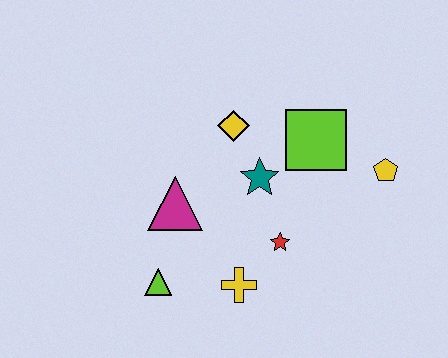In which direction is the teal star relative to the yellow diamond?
The teal star is below the yellow diamond.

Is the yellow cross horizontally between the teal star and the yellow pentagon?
No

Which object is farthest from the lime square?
The lime triangle is farthest from the lime square.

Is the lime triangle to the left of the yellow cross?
Yes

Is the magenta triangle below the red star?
No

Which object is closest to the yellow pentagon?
The lime square is closest to the yellow pentagon.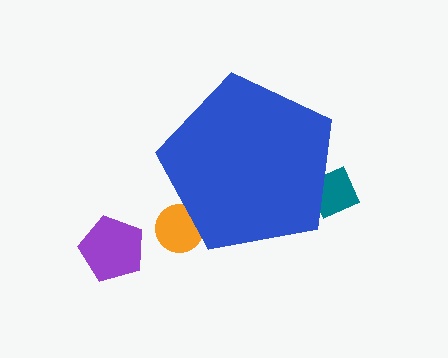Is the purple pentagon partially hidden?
No, the purple pentagon is fully visible.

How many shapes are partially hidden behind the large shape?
2 shapes are partially hidden.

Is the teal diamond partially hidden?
Yes, the teal diamond is partially hidden behind the blue pentagon.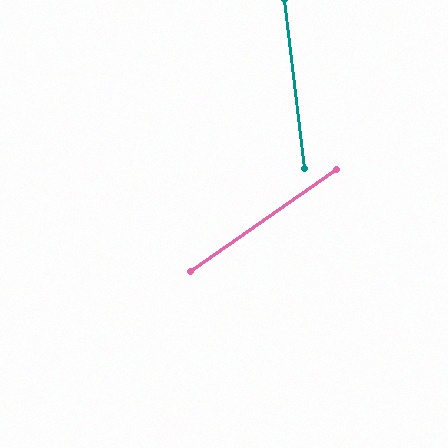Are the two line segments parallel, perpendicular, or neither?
Neither parallel nor perpendicular — they differ by about 62°.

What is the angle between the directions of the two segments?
Approximately 62 degrees.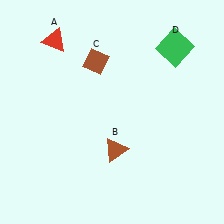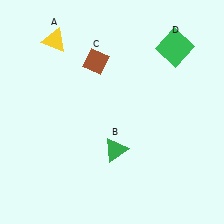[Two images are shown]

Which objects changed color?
A changed from red to yellow. B changed from brown to green.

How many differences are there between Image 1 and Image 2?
There are 2 differences between the two images.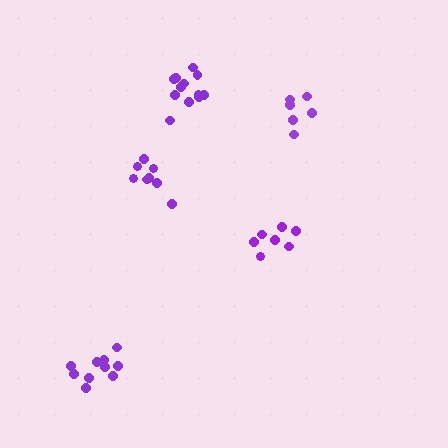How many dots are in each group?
Group 1: 7 dots, Group 2: 10 dots, Group 3: 8 dots, Group 4: 6 dots, Group 5: 12 dots (43 total).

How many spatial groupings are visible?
There are 5 spatial groupings.